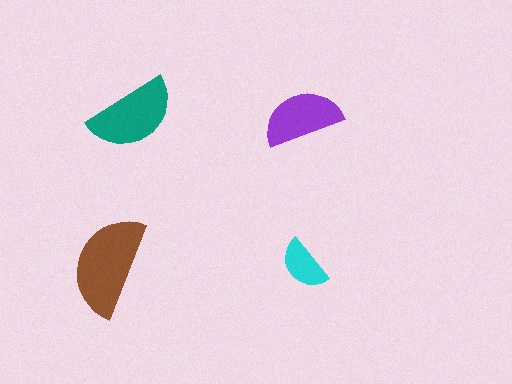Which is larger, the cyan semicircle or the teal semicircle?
The teal one.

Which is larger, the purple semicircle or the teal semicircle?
The teal one.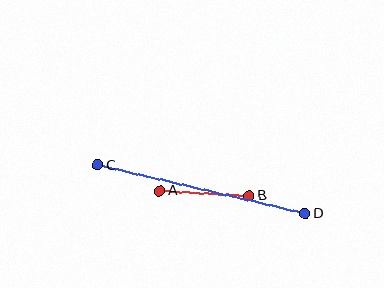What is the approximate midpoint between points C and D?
The midpoint is at approximately (201, 189) pixels.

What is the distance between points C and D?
The distance is approximately 213 pixels.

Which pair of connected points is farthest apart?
Points C and D are farthest apart.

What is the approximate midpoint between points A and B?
The midpoint is at approximately (205, 193) pixels.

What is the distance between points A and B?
The distance is approximately 89 pixels.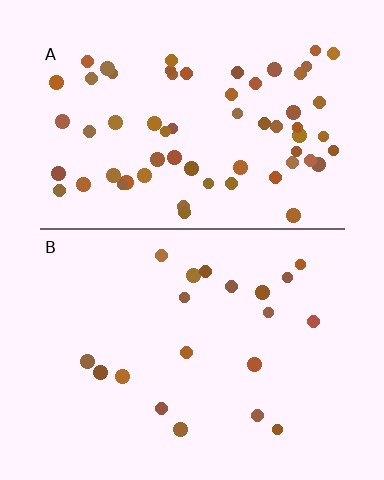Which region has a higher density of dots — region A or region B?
A (the top).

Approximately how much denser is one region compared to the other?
Approximately 3.2× — region A over region B.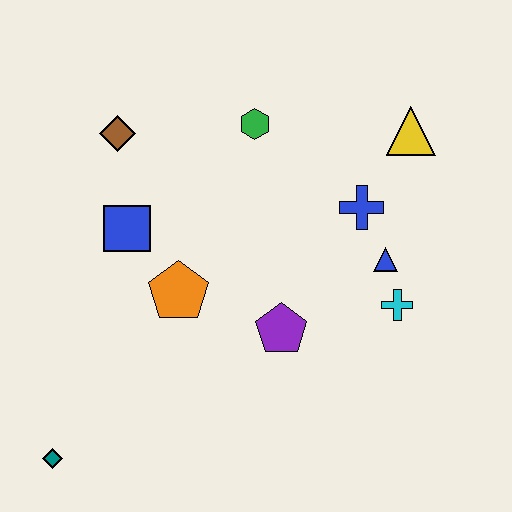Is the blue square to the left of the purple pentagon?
Yes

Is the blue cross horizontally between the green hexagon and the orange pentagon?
No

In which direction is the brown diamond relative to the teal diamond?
The brown diamond is above the teal diamond.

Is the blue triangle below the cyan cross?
No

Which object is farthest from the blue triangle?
The teal diamond is farthest from the blue triangle.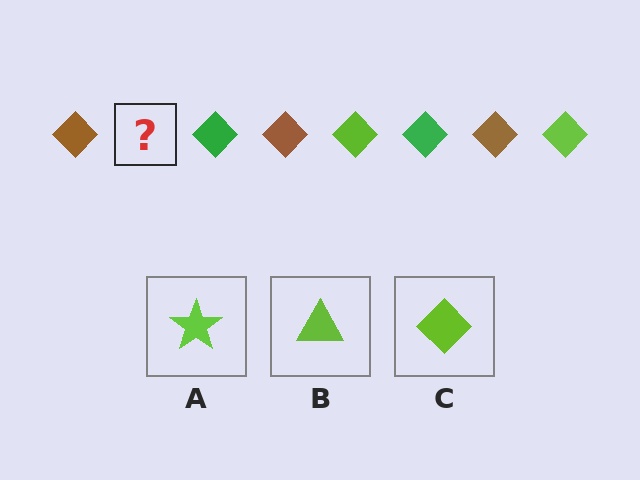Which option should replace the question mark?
Option C.